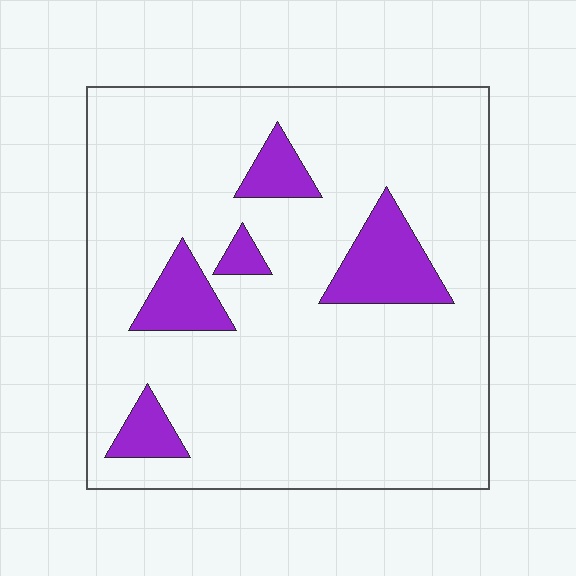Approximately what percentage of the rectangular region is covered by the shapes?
Approximately 15%.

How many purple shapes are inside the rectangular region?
5.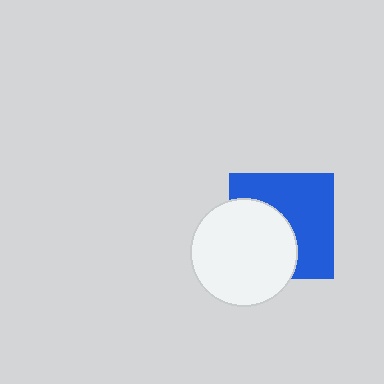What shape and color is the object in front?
The object in front is a white circle.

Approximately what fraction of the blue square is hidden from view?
Roughly 44% of the blue square is hidden behind the white circle.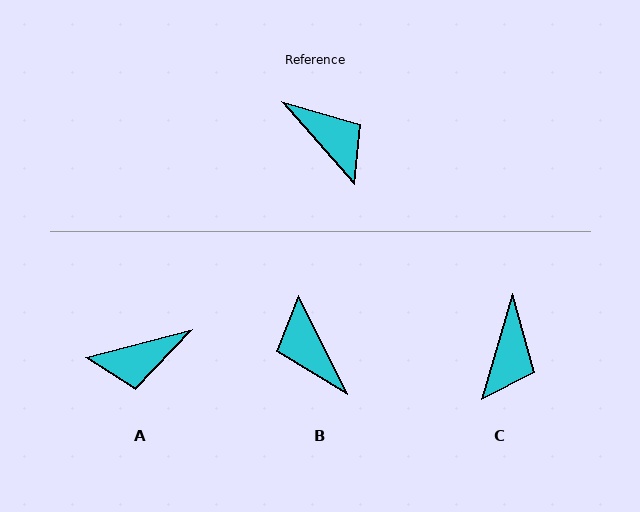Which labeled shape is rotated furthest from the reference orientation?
B, about 165 degrees away.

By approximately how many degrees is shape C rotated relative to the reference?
Approximately 58 degrees clockwise.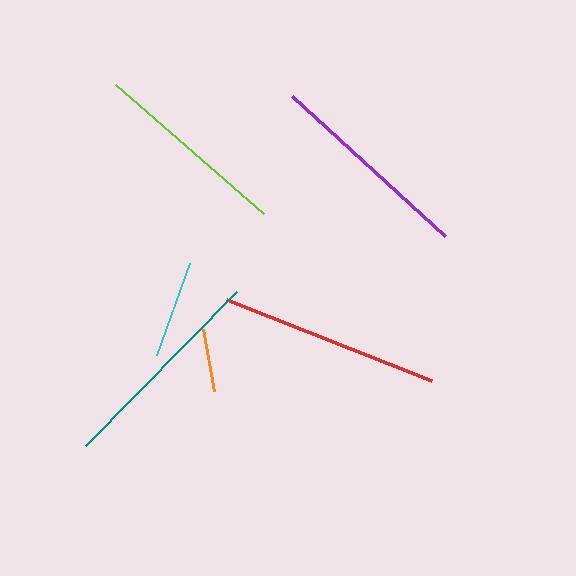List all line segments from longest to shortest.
From longest to shortest: red, teal, purple, lime, cyan, orange.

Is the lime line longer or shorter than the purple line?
The purple line is longer than the lime line.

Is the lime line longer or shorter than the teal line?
The teal line is longer than the lime line.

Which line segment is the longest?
The red line is the longest at approximately 220 pixels.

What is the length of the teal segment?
The teal segment is approximately 216 pixels long.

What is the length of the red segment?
The red segment is approximately 220 pixels long.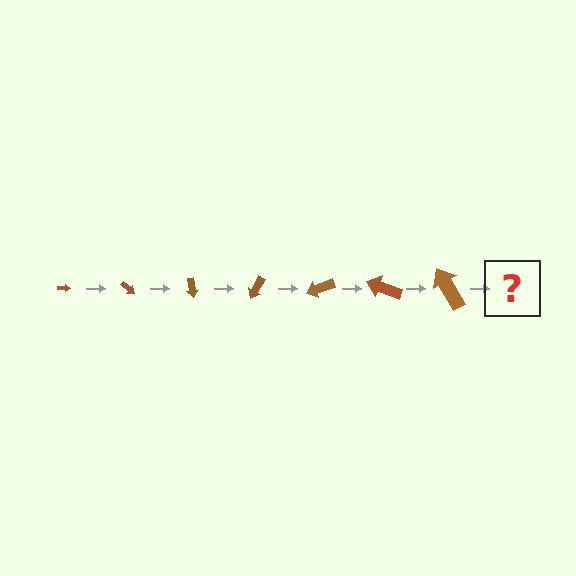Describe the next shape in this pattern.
It should be an arrow, larger than the previous one and rotated 280 degrees from the start.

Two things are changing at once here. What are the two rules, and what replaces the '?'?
The two rules are that the arrow grows larger each step and it rotates 40 degrees each step. The '?' should be an arrow, larger than the previous one and rotated 280 degrees from the start.